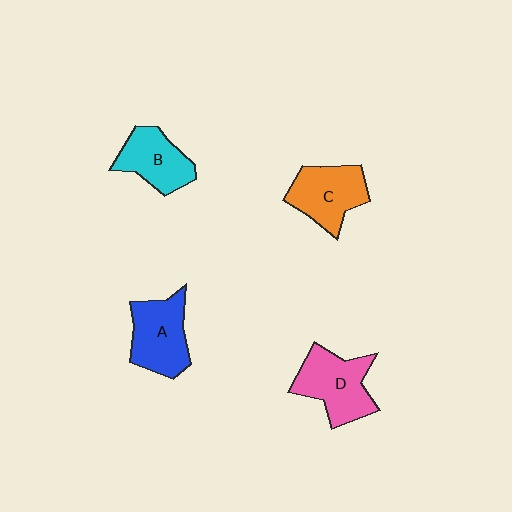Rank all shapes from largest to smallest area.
From largest to smallest: D (pink), A (blue), C (orange), B (cyan).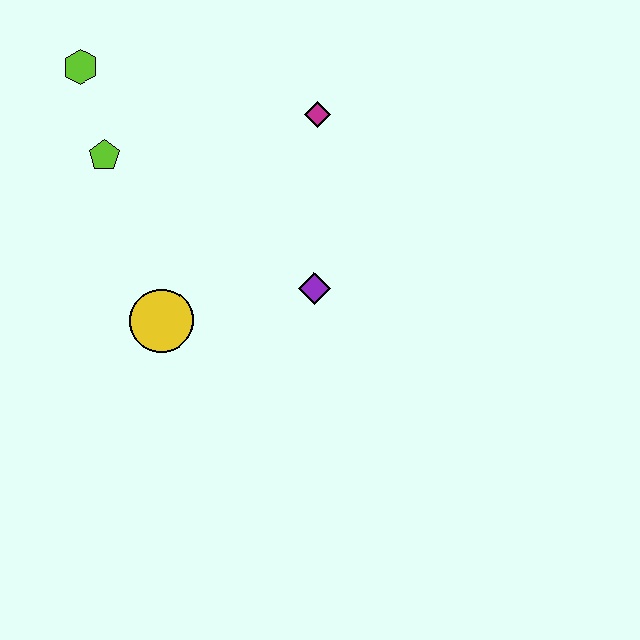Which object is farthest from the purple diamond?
The lime hexagon is farthest from the purple diamond.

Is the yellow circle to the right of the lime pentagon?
Yes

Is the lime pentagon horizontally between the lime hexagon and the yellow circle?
Yes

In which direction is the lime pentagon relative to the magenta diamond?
The lime pentagon is to the left of the magenta diamond.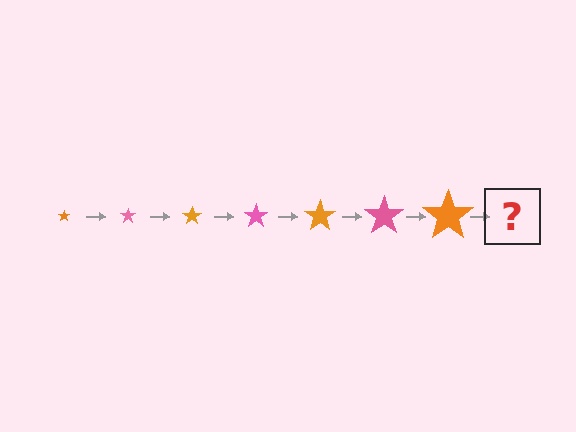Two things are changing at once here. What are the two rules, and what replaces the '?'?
The two rules are that the star grows larger each step and the color cycles through orange and pink. The '?' should be a pink star, larger than the previous one.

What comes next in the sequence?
The next element should be a pink star, larger than the previous one.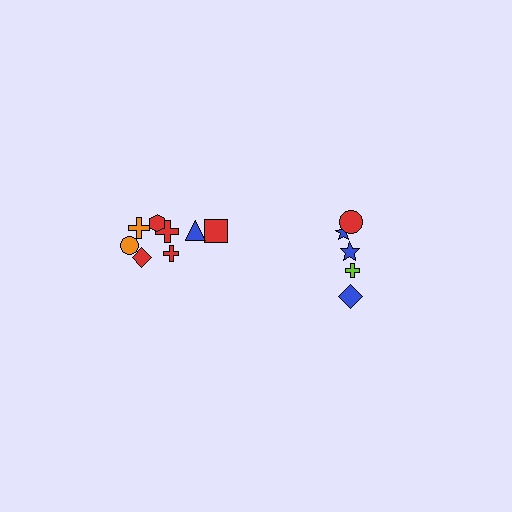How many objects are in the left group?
There are 8 objects.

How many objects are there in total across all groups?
There are 13 objects.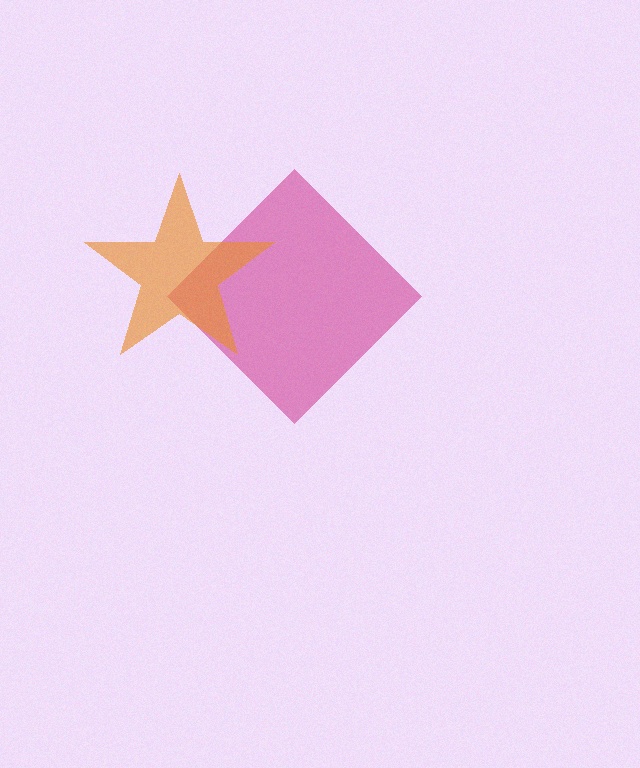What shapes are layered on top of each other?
The layered shapes are: a magenta diamond, an orange star.